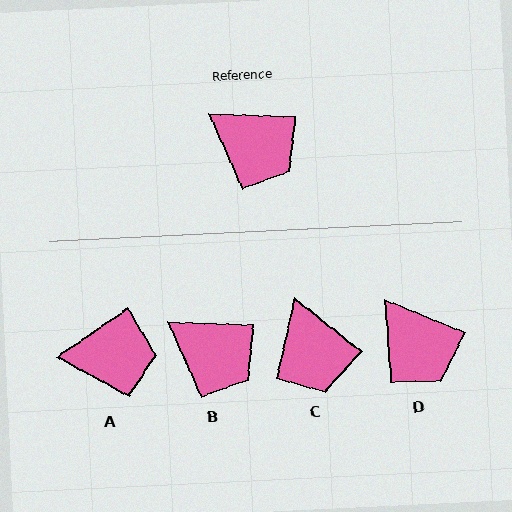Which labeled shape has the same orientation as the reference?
B.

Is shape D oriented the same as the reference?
No, it is off by about 20 degrees.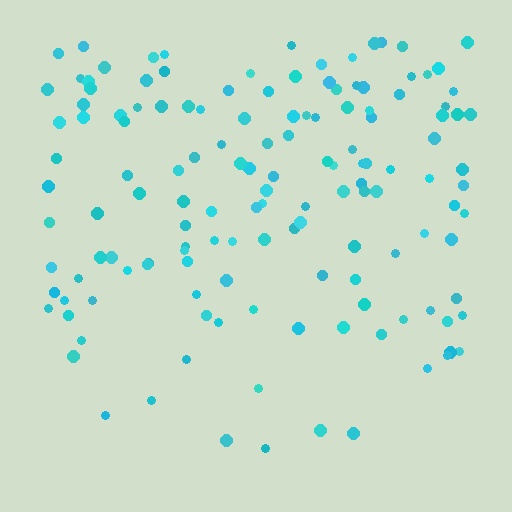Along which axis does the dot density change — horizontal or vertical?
Vertical.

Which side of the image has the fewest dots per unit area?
The bottom.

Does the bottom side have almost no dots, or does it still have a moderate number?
Still a moderate number, just noticeably fewer than the top.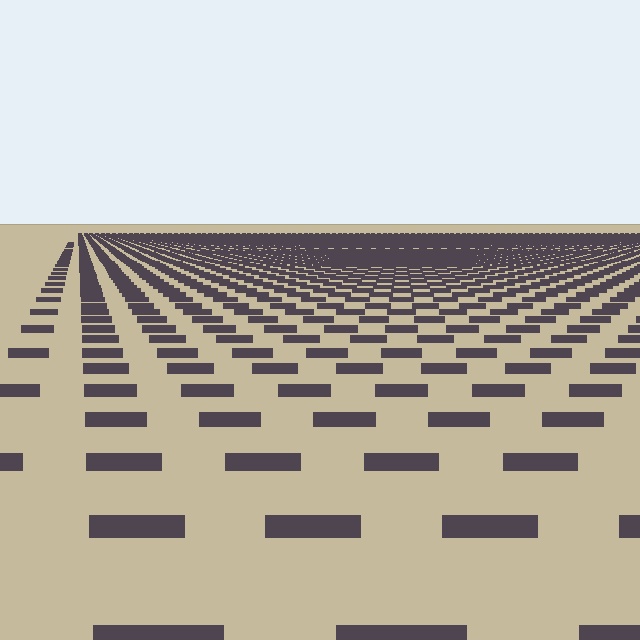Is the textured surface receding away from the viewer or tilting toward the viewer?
The surface is receding away from the viewer. Texture elements get smaller and denser toward the top.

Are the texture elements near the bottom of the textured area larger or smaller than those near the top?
Larger. Near the bottom, elements are closer to the viewer and appear at a bigger on-screen size.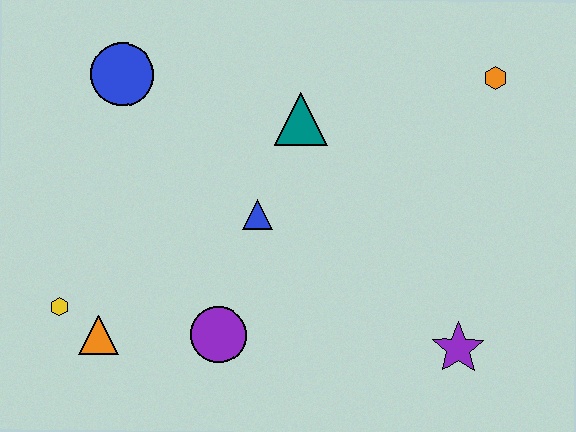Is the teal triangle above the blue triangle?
Yes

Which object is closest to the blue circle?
The teal triangle is closest to the blue circle.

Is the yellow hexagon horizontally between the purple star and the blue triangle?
No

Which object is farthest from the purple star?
The blue circle is farthest from the purple star.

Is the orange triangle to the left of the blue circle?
Yes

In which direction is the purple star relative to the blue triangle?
The purple star is to the right of the blue triangle.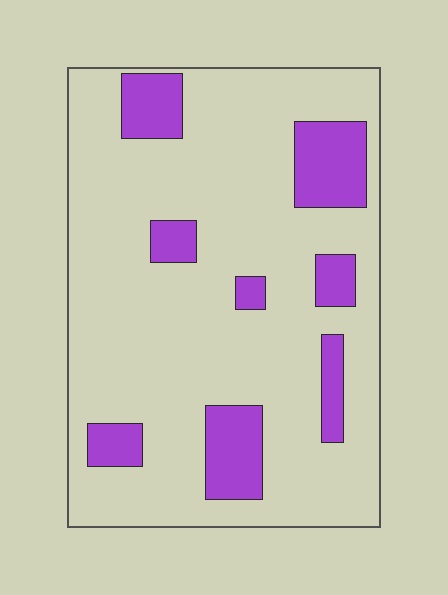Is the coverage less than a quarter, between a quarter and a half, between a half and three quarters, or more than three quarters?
Less than a quarter.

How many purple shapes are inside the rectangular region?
8.